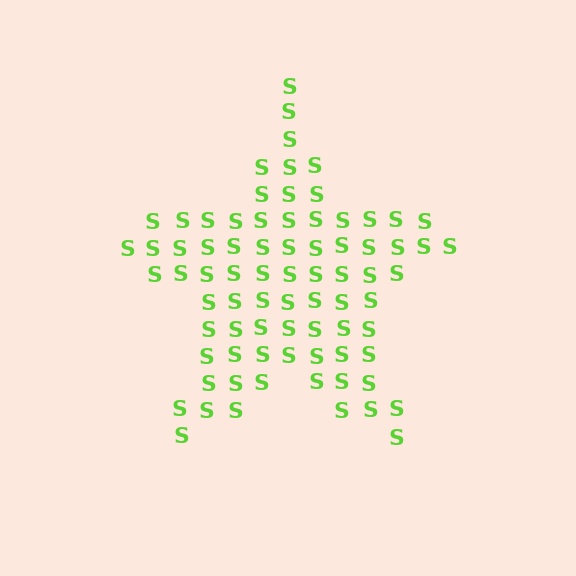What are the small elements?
The small elements are letter S's.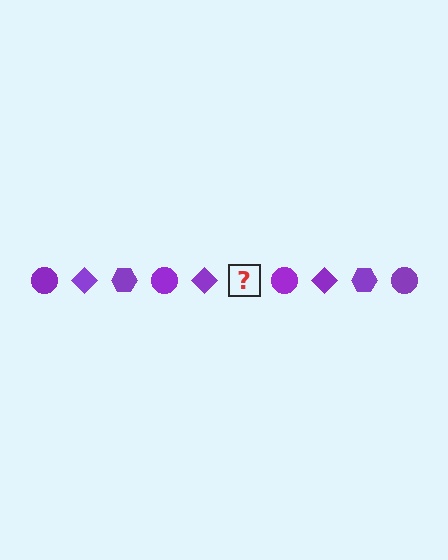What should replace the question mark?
The question mark should be replaced with a purple hexagon.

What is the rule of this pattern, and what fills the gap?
The rule is that the pattern cycles through circle, diamond, hexagon shapes in purple. The gap should be filled with a purple hexagon.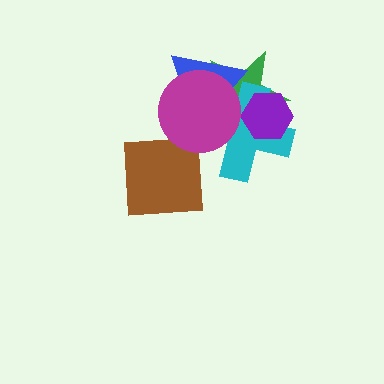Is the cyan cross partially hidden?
Yes, it is partially covered by another shape.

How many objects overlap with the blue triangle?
3 objects overlap with the blue triangle.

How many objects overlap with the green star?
4 objects overlap with the green star.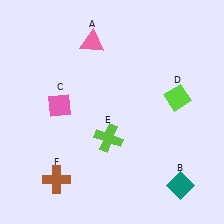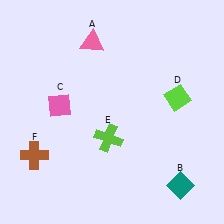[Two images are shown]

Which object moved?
The brown cross (F) moved up.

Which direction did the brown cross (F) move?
The brown cross (F) moved up.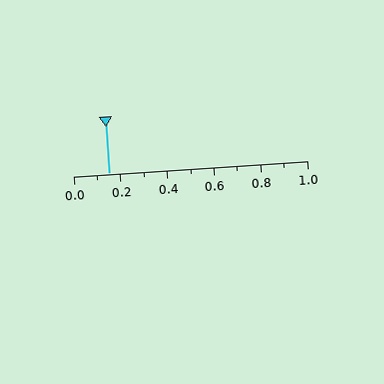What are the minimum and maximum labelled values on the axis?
The axis runs from 0.0 to 1.0.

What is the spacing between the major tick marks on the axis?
The major ticks are spaced 0.2 apart.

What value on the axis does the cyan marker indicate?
The marker indicates approximately 0.15.